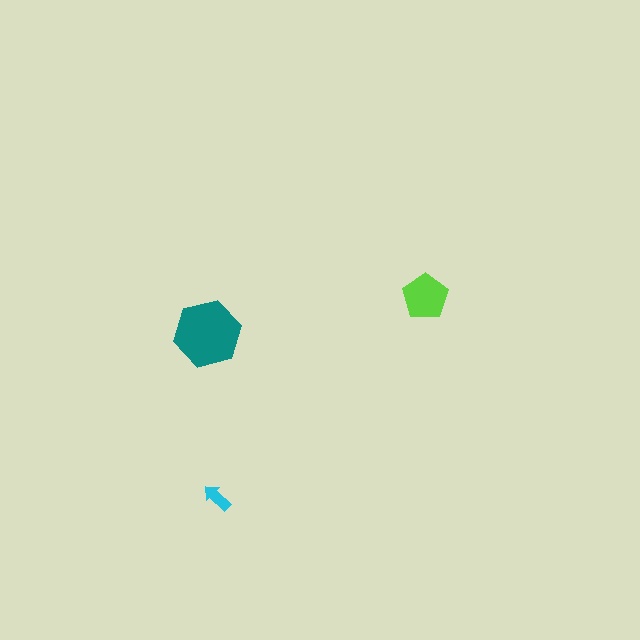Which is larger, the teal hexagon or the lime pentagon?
The teal hexagon.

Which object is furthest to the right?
The lime pentagon is rightmost.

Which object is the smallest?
The cyan arrow.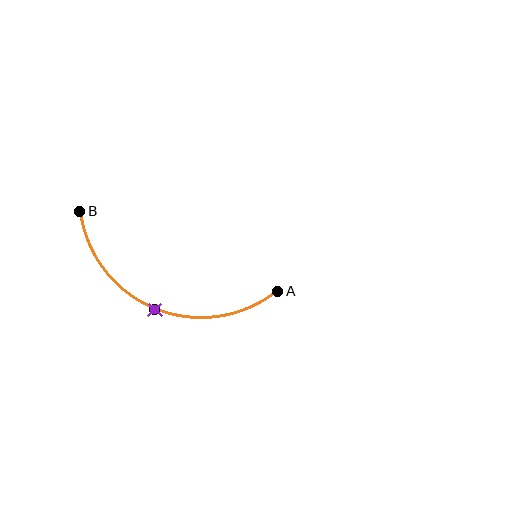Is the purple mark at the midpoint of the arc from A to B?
Yes. The purple mark lies on the arc at equal arc-length from both A and B — it is the arc midpoint.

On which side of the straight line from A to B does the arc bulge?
The arc bulges below the straight line connecting A and B.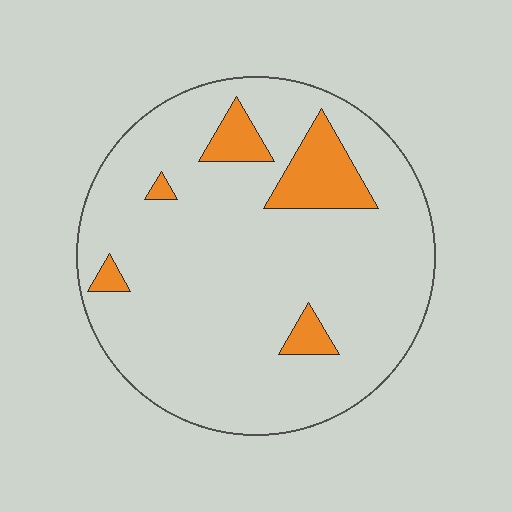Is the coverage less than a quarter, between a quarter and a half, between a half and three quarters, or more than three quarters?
Less than a quarter.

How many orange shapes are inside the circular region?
5.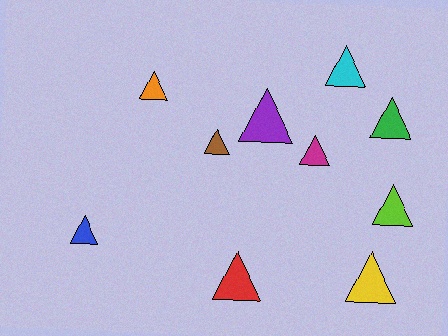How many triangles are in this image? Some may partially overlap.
There are 10 triangles.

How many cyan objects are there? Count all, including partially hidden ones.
There is 1 cyan object.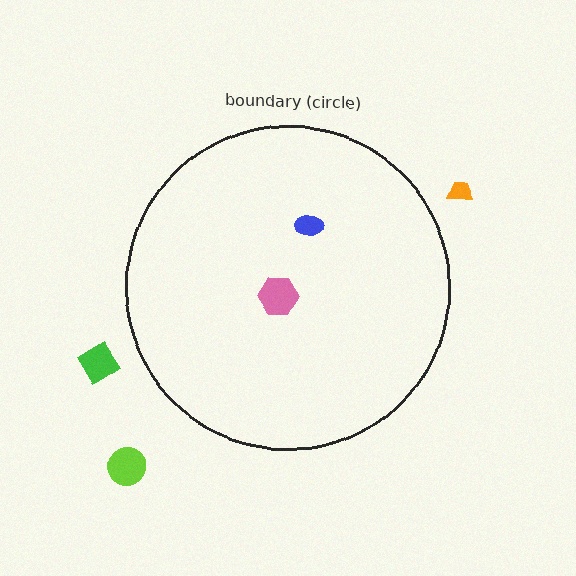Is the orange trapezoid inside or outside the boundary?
Outside.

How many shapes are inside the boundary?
2 inside, 3 outside.